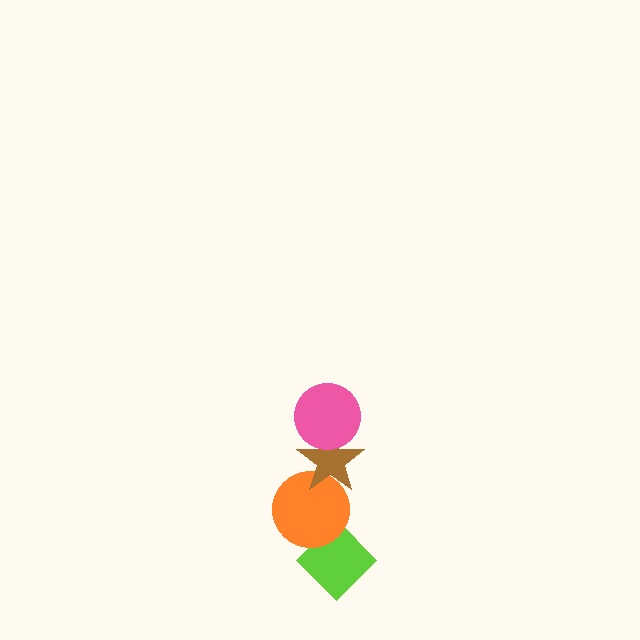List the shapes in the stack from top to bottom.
From top to bottom: the pink circle, the brown star, the orange circle, the lime diamond.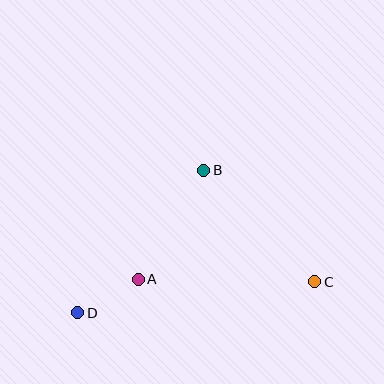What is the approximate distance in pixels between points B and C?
The distance between B and C is approximately 157 pixels.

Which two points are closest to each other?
Points A and D are closest to each other.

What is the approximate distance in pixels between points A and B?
The distance between A and B is approximately 127 pixels.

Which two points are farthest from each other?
Points C and D are farthest from each other.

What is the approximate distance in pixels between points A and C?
The distance between A and C is approximately 176 pixels.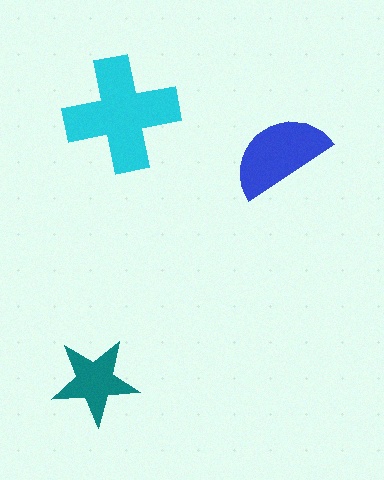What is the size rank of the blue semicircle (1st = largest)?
2nd.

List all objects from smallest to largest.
The teal star, the blue semicircle, the cyan cross.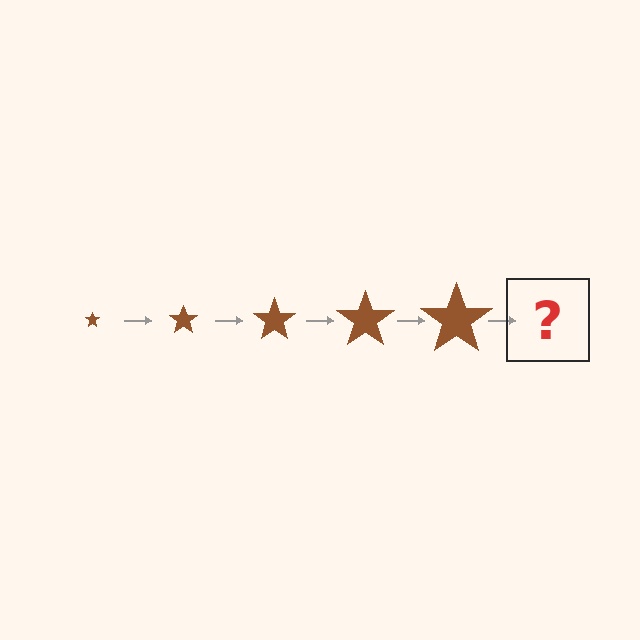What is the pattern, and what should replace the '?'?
The pattern is that the star gets progressively larger each step. The '?' should be a brown star, larger than the previous one.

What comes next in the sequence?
The next element should be a brown star, larger than the previous one.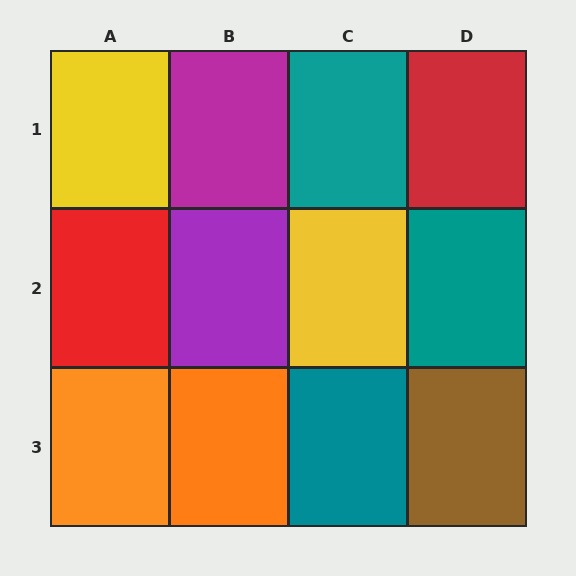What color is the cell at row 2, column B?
Purple.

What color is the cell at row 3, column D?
Brown.